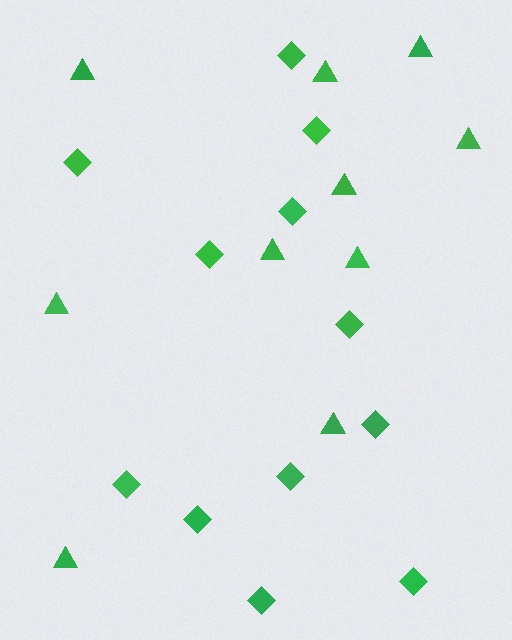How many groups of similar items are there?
There are 2 groups: one group of diamonds (12) and one group of triangles (10).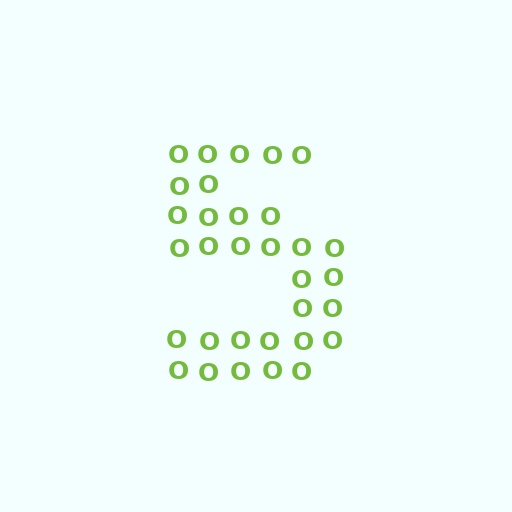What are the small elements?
The small elements are letter O's.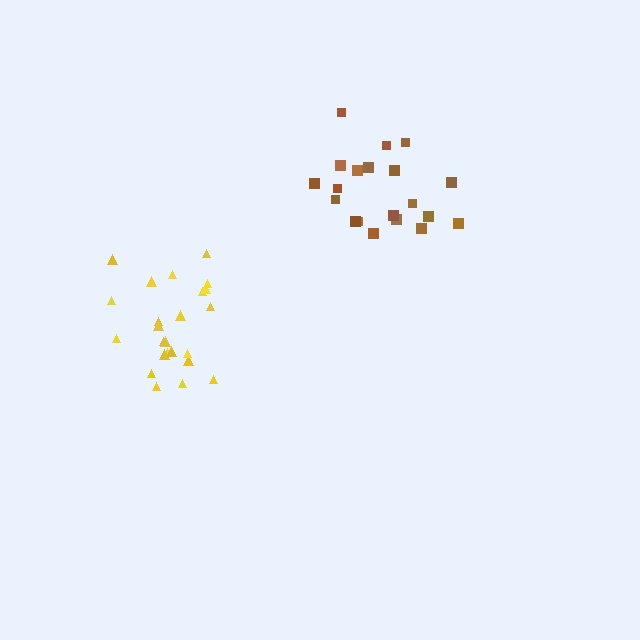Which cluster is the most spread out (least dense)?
Brown.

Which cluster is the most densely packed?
Yellow.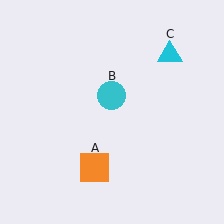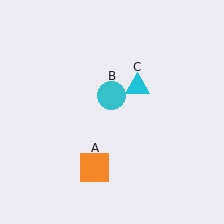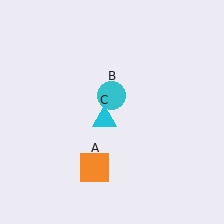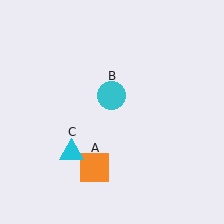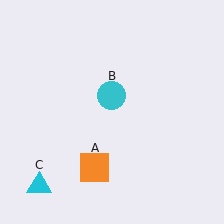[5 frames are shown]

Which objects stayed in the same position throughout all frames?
Orange square (object A) and cyan circle (object B) remained stationary.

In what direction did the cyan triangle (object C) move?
The cyan triangle (object C) moved down and to the left.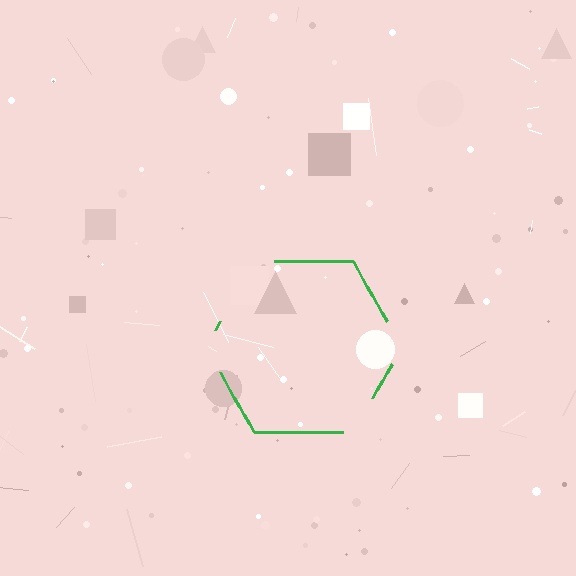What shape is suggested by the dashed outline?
The dashed outline suggests a hexagon.